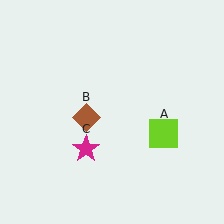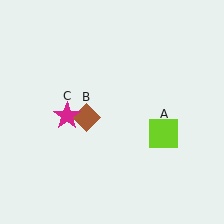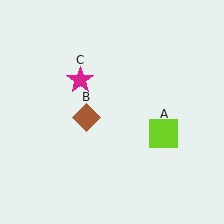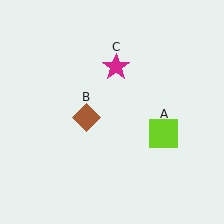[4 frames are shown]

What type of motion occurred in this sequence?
The magenta star (object C) rotated clockwise around the center of the scene.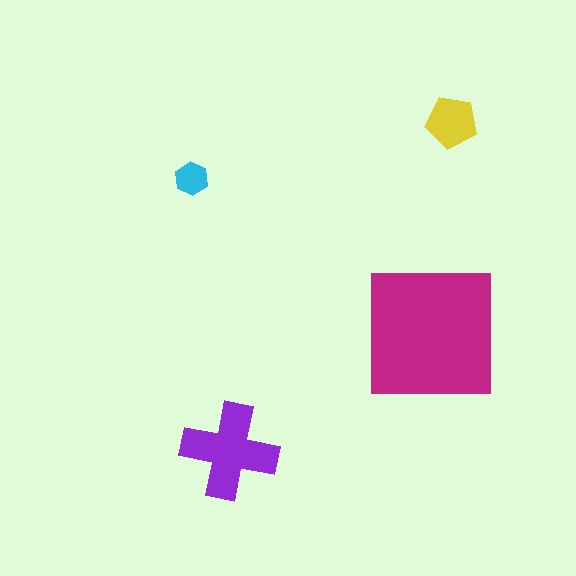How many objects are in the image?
There are 4 objects in the image.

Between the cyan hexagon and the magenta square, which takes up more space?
The magenta square.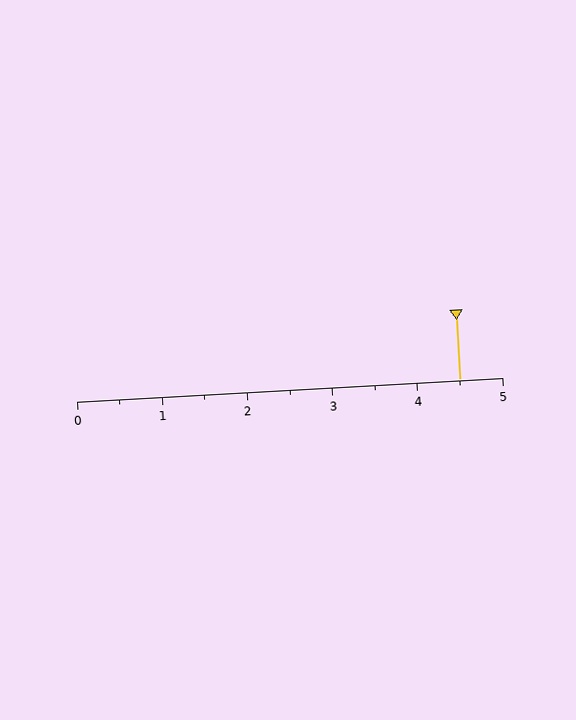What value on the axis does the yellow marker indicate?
The marker indicates approximately 4.5.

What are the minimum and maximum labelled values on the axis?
The axis runs from 0 to 5.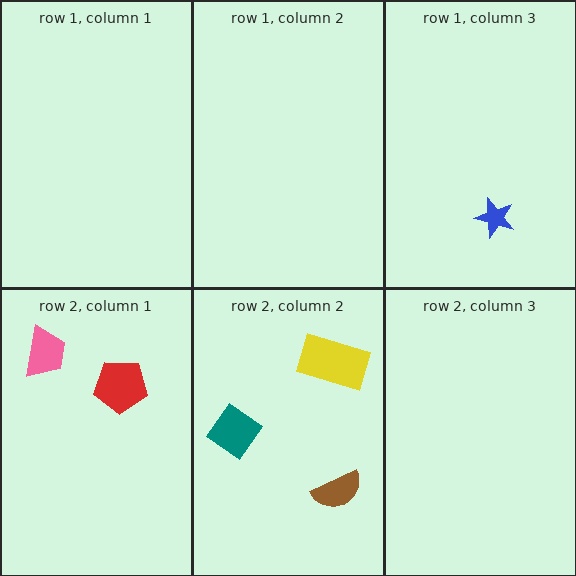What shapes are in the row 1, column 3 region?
The blue star.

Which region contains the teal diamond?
The row 2, column 2 region.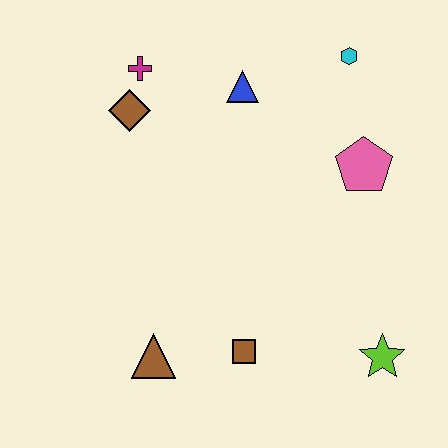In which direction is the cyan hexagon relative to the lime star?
The cyan hexagon is above the lime star.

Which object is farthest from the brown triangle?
The cyan hexagon is farthest from the brown triangle.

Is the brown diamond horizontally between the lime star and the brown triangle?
No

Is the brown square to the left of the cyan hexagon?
Yes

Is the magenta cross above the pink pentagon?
Yes